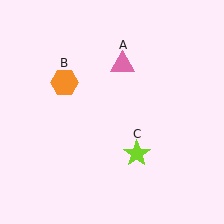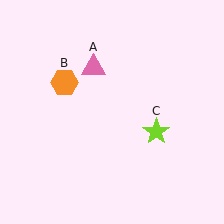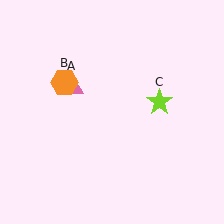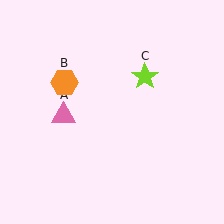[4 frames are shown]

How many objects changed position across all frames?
2 objects changed position: pink triangle (object A), lime star (object C).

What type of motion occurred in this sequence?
The pink triangle (object A), lime star (object C) rotated counterclockwise around the center of the scene.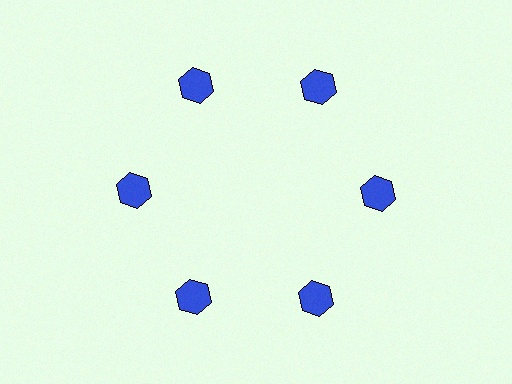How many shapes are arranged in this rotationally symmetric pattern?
There are 6 shapes, arranged in 6 groups of 1.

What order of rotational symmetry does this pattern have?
This pattern has 6-fold rotational symmetry.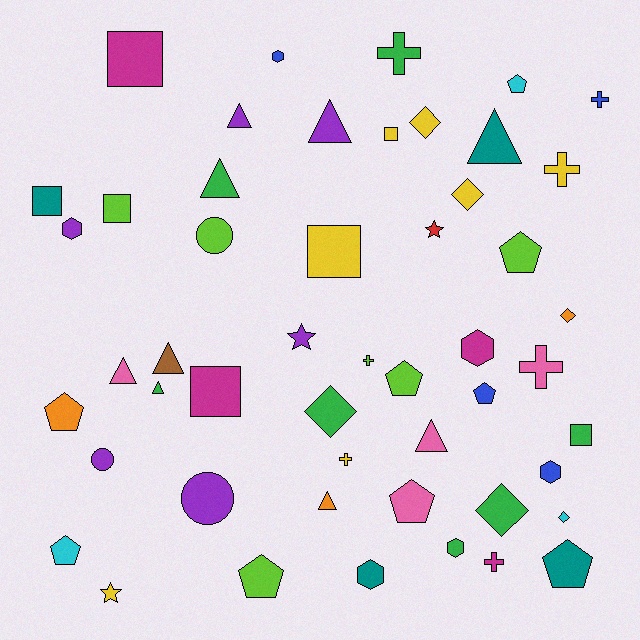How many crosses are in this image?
There are 7 crosses.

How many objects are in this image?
There are 50 objects.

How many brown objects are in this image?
There is 1 brown object.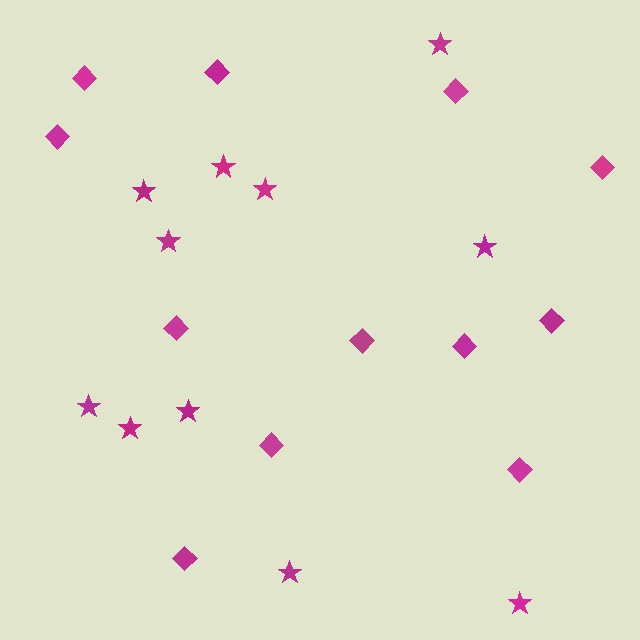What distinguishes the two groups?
There are 2 groups: one group of stars (11) and one group of diamonds (12).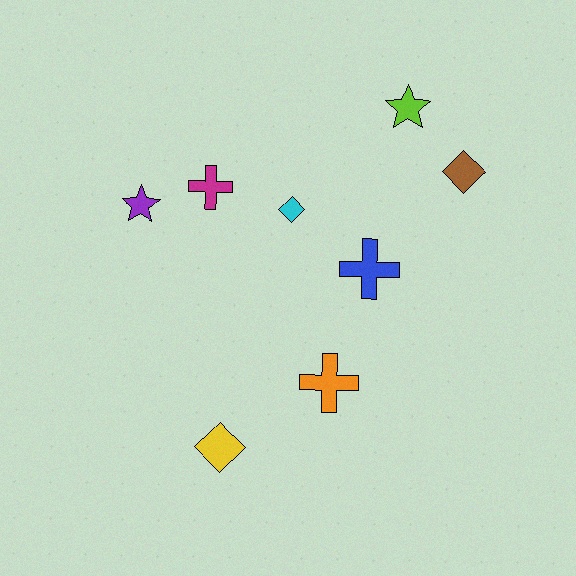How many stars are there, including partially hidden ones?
There are 2 stars.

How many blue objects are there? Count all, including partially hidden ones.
There is 1 blue object.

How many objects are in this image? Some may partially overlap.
There are 8 objects.